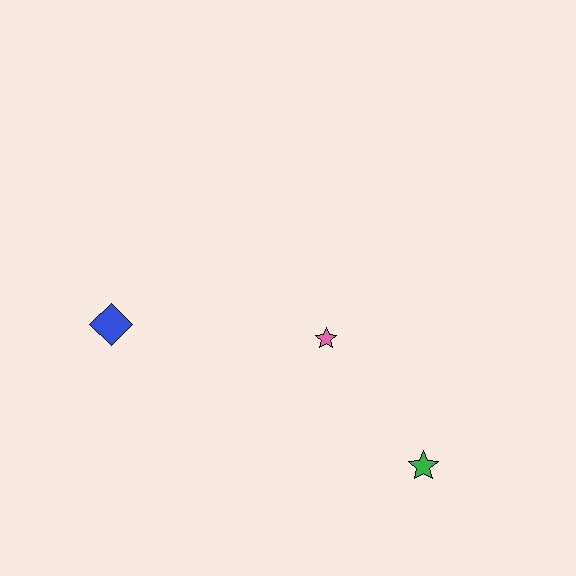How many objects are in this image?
There are 3 objects.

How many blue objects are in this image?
There is 1 blue object.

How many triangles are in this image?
There are no triangles.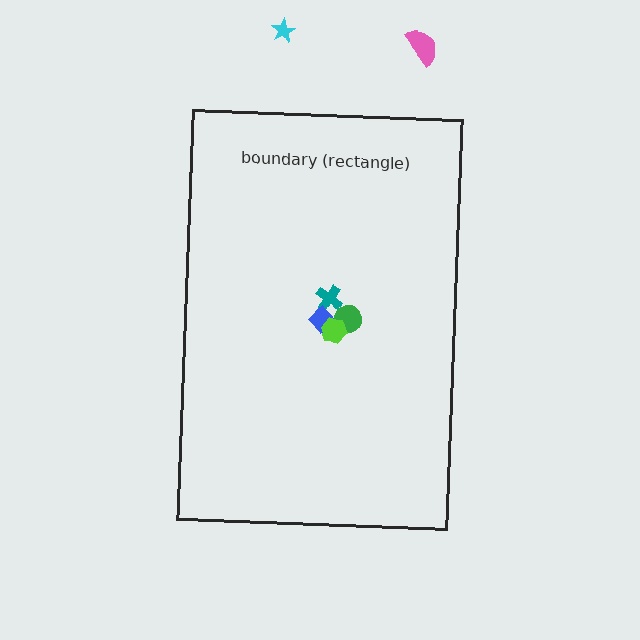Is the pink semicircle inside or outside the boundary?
Outside.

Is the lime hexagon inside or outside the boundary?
Inside.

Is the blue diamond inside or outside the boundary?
Inside.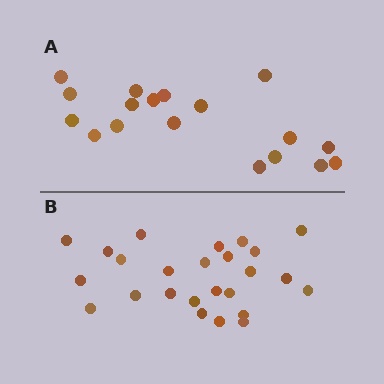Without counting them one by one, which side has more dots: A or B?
Region B (the bottom region) has more dots.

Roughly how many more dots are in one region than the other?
Region B has roughly 8 or so more dots than region A.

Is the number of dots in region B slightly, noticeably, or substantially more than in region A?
Region B has noticeably more, but not dramatically so. The ratio is roughly 1.4 to 1.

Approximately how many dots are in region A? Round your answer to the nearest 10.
About 20 dots. (The exact count is 18, which rounds to 20.)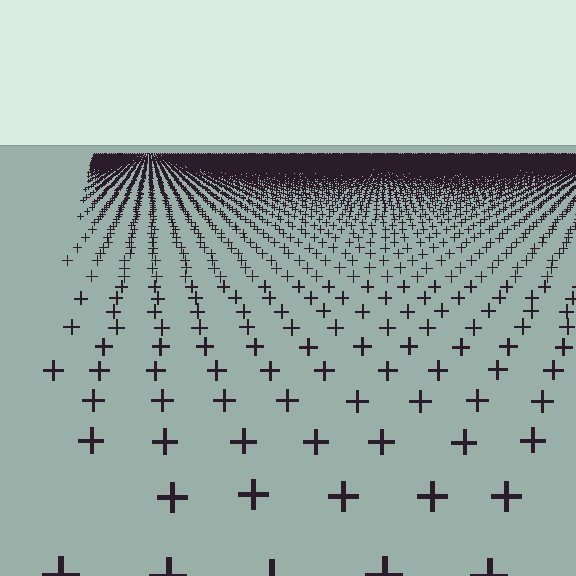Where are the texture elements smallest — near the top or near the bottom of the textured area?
Near the top.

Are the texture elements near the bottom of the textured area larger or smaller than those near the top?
Larger. Near the bottom, elements are closer to the viewer and appear at a bigger on-screen size.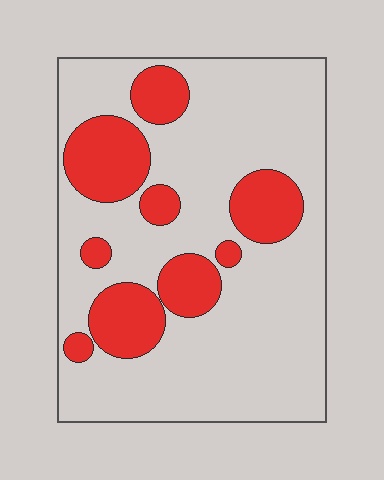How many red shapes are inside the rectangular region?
9.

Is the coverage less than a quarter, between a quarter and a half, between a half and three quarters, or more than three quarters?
Between a quarter and a half.